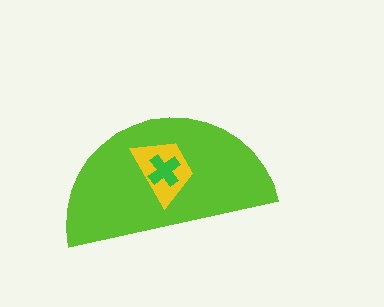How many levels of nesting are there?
3.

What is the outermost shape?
The lime semicircle.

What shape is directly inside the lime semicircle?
The yellow trapezoid.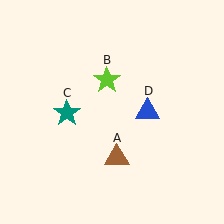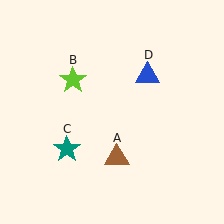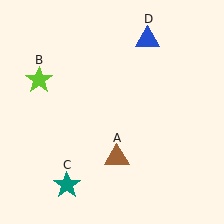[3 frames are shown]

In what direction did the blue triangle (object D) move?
The blue triangle (object D) moved up.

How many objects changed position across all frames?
3 objects changed position: lime star (object B), teal star (object C), blue triangle (object D).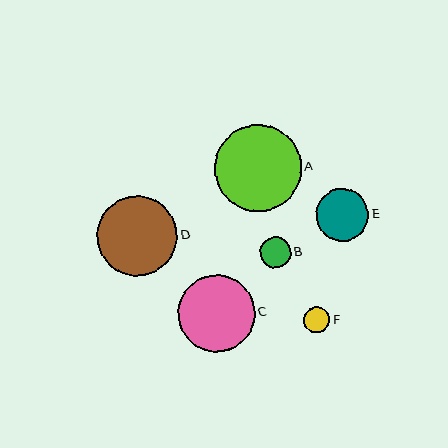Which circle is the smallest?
Circle F is the smallest with a size of approximately 26 pixels.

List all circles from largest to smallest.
From largest to smallest: A, D, C, E, B, F.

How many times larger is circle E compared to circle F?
Circle E is approximately 2.0 times the size of circle F.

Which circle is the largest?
Circle A is the largest with a size of approximately 87 pixels.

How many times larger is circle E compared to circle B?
Circle E is approximately 1.7 times the size of circle B.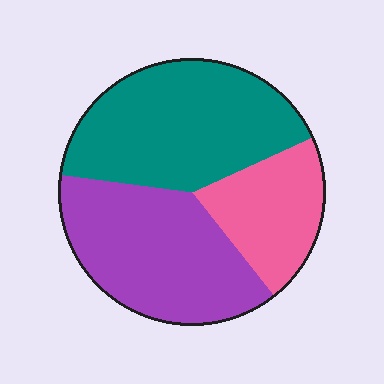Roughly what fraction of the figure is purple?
Purple covers 38% of the figure.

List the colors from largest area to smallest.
From largest to smallest: teal, purple, pink.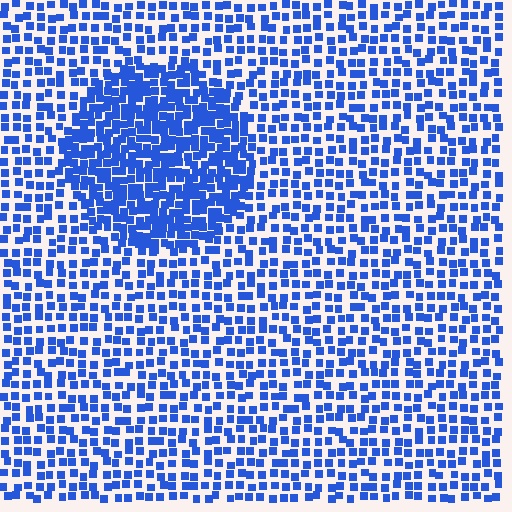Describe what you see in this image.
The image contains small blue elements arranged at two different densities. A circle-shaped region is visible where the elements are more densely packed than the surrounding area.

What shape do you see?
I see a circle.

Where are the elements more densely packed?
The elements are more densely packed inside the circle boundary.